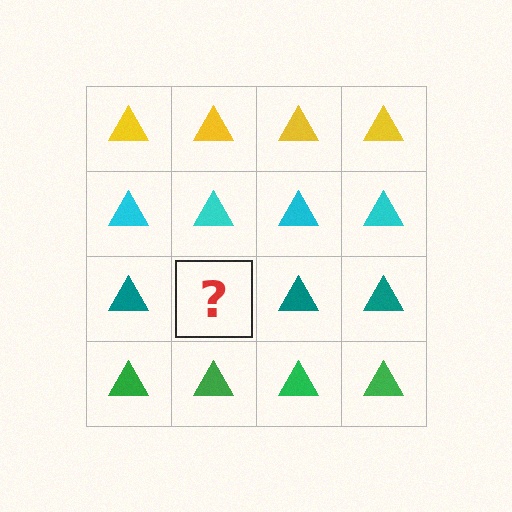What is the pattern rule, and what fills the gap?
The rule is that each row has a consistent color. The gap should be filled with a teal triangle.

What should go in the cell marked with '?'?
The missing cell should contain a teal triangle.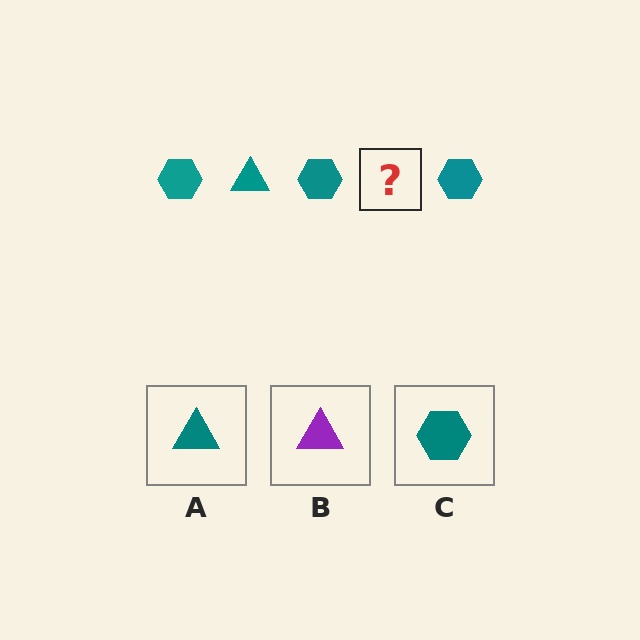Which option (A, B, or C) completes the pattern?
A.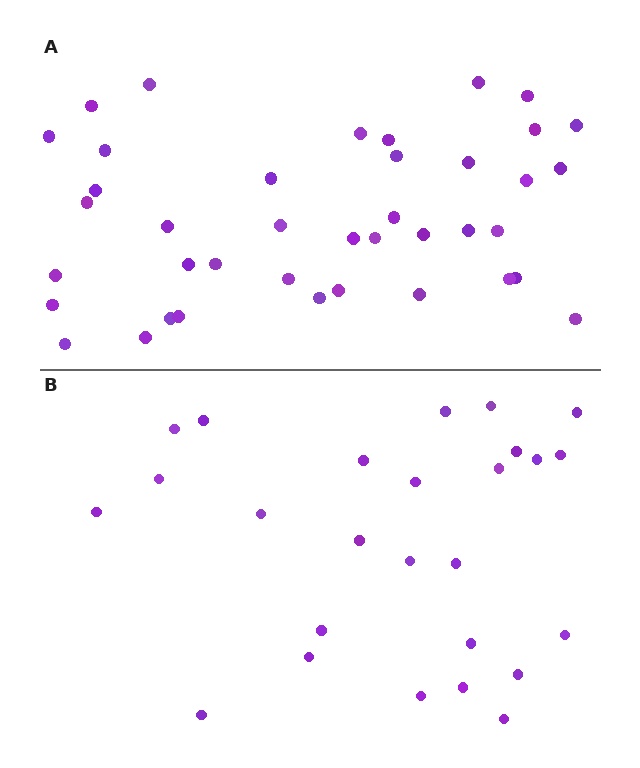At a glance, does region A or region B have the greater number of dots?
Region A (the top region) has more dots.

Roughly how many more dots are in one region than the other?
Region A has approximately 15 more dots than region B.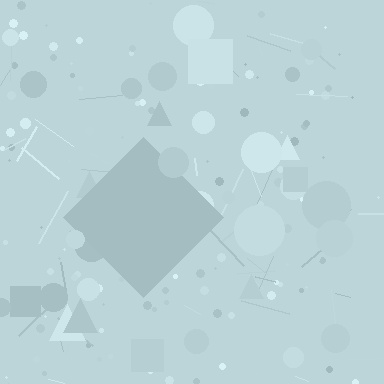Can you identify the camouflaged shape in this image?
The camouflaged shape is a diamond.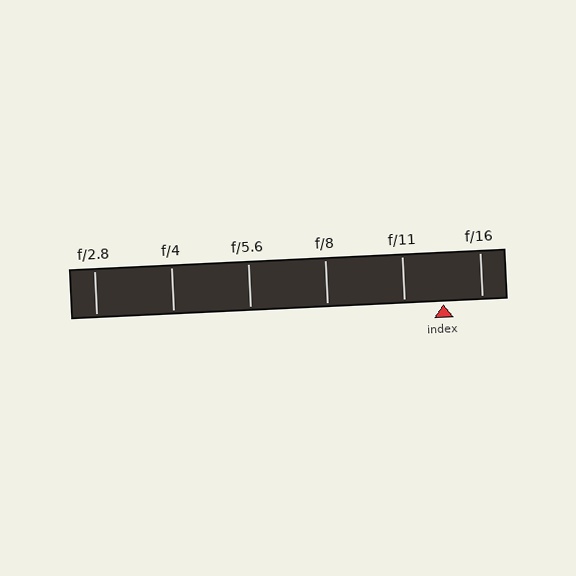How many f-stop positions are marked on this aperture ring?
There are 6 f-stop positions marked.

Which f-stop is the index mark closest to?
The index mark is closest to f/16.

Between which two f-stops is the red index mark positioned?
The index mark is between f/11 and f/16.